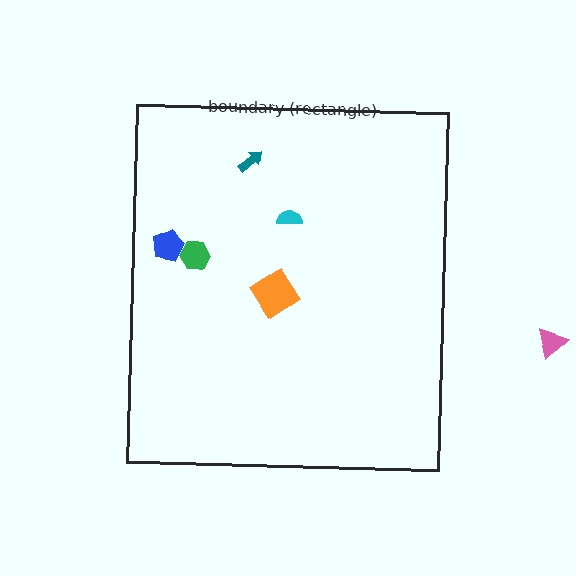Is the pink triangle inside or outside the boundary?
Outside.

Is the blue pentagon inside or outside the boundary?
Inside.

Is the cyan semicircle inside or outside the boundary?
Inside.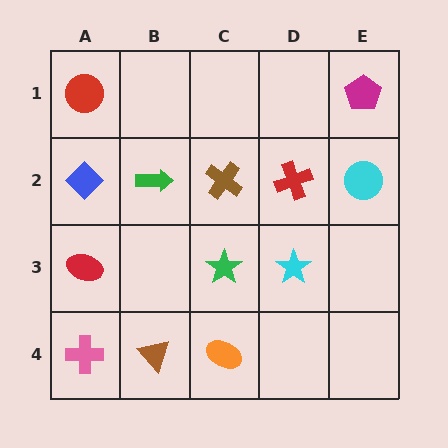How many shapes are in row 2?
5 shapes.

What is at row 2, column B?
A green arrow.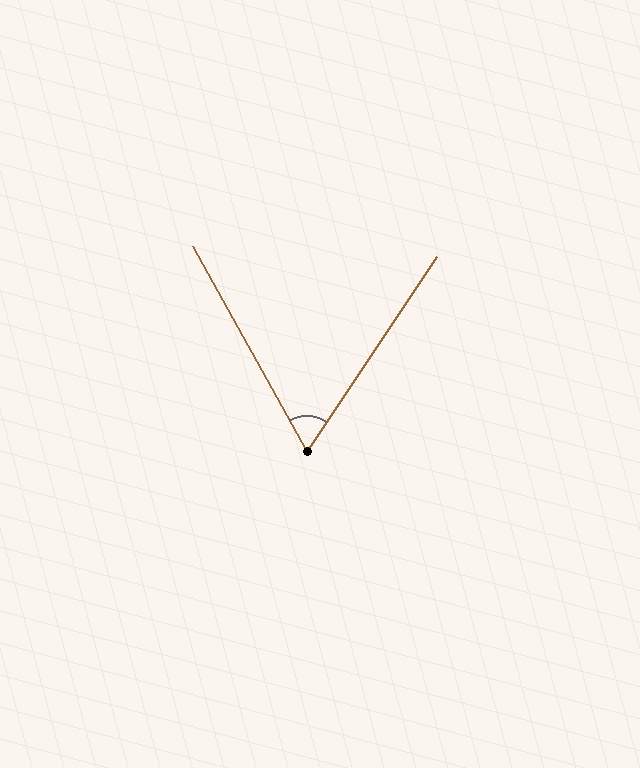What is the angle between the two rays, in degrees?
Approximately 63 degrees.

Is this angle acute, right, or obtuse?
It is acute.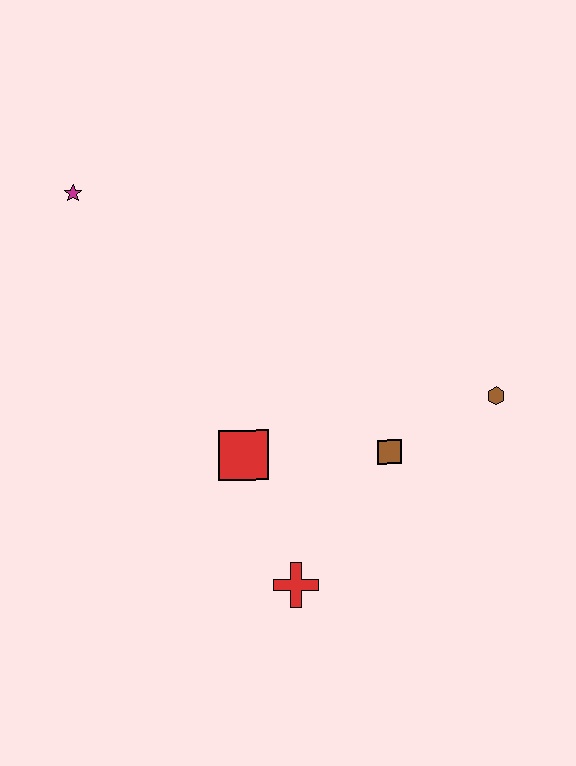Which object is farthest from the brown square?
The magenta star is farthest from the brown square.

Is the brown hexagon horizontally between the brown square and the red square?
No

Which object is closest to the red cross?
The red square is closest to the red cross.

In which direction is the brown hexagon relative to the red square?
The brown hexagon is to the right of the red square.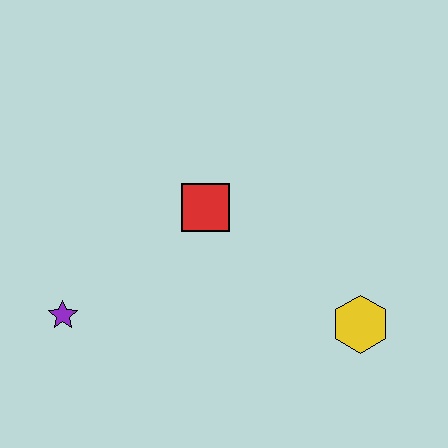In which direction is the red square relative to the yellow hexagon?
The red square is to the left of the yellow hexagon.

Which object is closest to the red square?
The purple star is closest to the red square.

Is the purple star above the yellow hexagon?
Yes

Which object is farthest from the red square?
The yellow hexagon is farthest from the red square.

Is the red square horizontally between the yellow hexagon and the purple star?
Yes